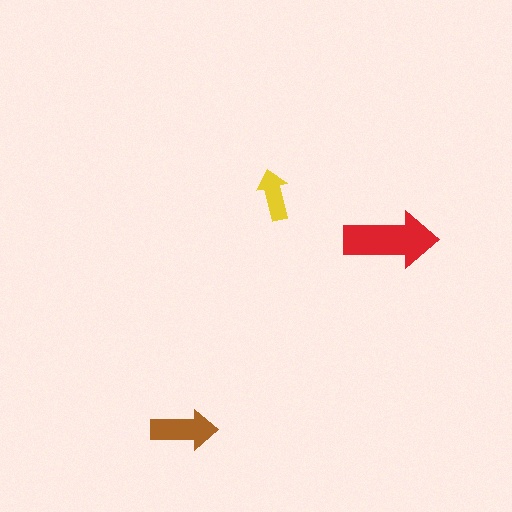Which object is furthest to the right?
The red arrow is rightmost.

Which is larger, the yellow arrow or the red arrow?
The red one.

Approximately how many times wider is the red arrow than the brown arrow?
About 1.5 times wider.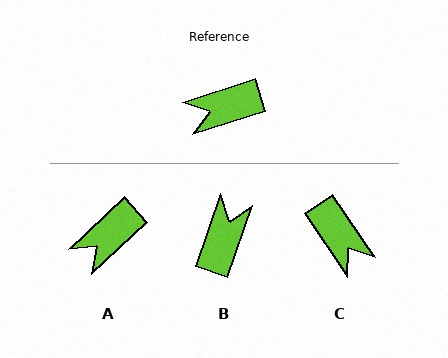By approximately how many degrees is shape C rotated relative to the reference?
Approximately 106 degrees counter-clockwise.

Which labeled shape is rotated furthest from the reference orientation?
B, about 127 degrees away.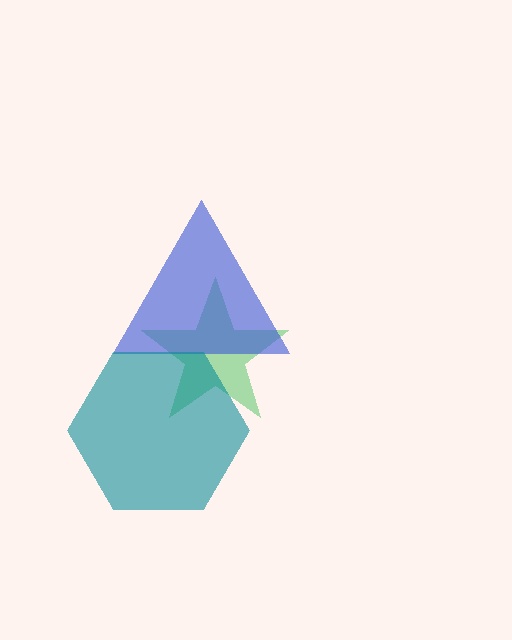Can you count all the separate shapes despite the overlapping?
Yes, there are 3 separate shapes.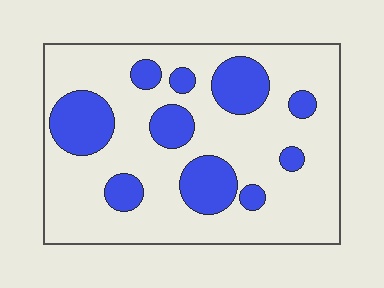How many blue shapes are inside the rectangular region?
10.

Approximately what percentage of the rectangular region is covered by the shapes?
Approximately 25%.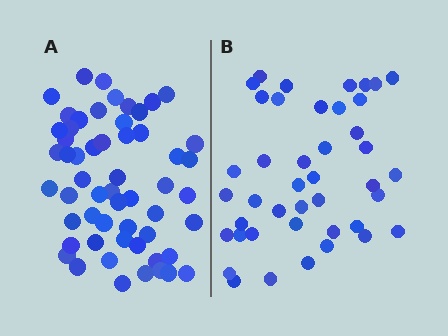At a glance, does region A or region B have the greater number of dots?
Region A (the left region) has more dots.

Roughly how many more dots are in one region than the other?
Region A has approximately 15 more dots than region B.